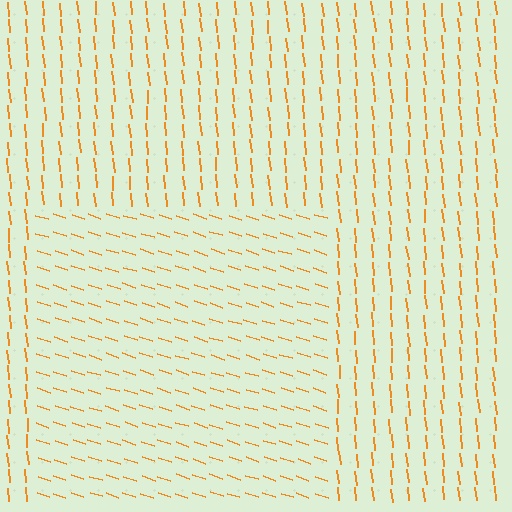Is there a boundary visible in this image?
Yes, there is a texture boundary formed by a change in line orientation.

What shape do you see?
I see a rectangle.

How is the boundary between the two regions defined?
The boundary is defined purely by a change in line orientation (approximately 66 degrees difference). All lines are the same color and thickness.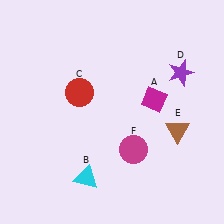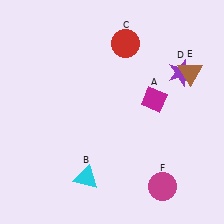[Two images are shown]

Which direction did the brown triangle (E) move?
The brown triangle (E) moved up.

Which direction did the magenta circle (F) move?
The magenta circle (F) moved down.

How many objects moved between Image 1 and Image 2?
3 objects moved between the two images.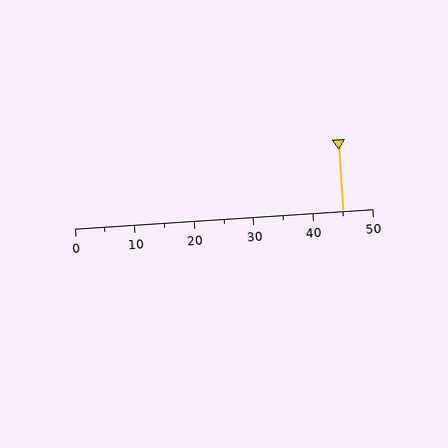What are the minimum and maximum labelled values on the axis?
The axis runs from 0 to 50.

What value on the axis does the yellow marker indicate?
The marker indicates approximately 45.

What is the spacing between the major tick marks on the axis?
The major ticks are spaced 10 apart.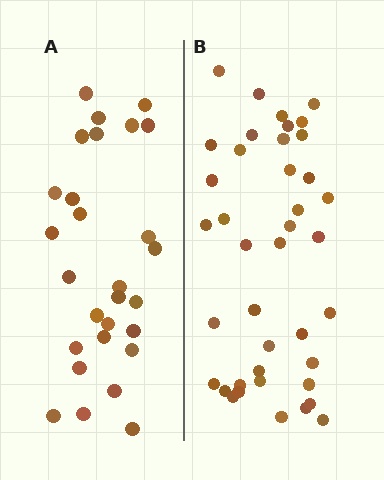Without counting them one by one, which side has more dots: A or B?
Region B (the right region) has more dots.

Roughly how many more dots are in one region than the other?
Region B has roughly 12 or so more dots than region A.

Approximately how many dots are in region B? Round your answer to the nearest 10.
About 40 dots.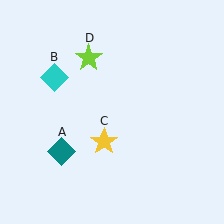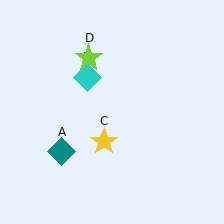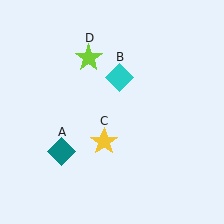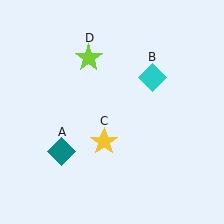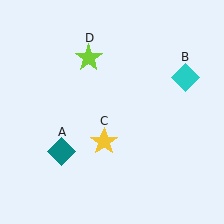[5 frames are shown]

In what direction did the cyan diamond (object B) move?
The cyan diamond (object B) moved right.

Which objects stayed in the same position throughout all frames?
Teal diamond (object A) and yellow star (object C) and lime star (object D) remained stationary.